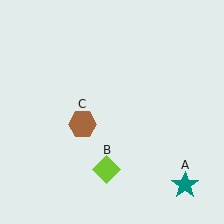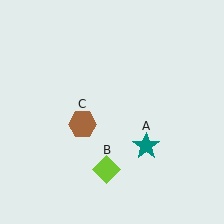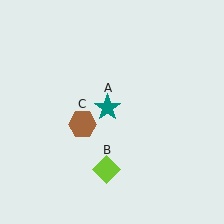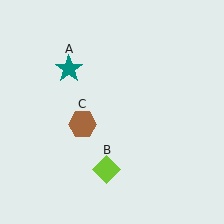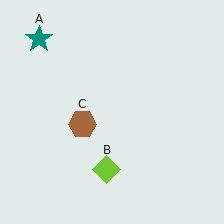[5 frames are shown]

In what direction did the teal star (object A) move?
The teal star (object A) moved up and to the left.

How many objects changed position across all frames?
1 object changed position: teal star (object A).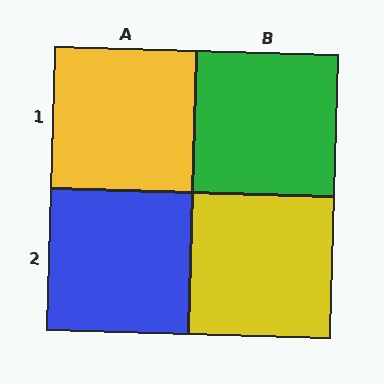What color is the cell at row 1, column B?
Green.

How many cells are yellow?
2 cells are yellow.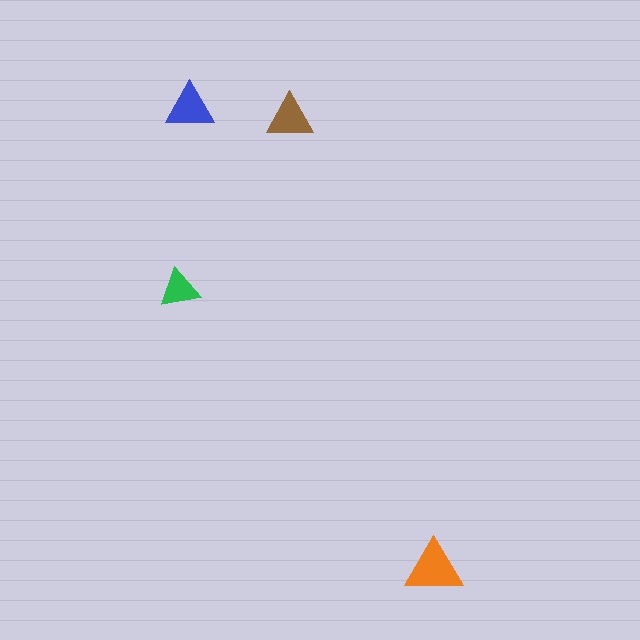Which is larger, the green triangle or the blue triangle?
The blue one.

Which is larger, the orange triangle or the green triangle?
The orange one.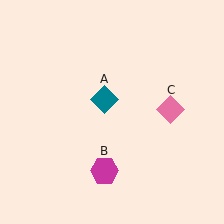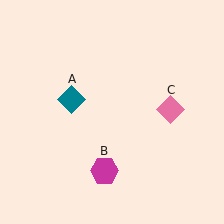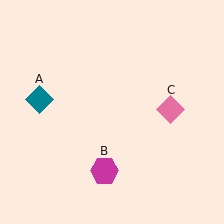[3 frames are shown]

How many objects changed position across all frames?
1 object changed position: teal diamond (object A).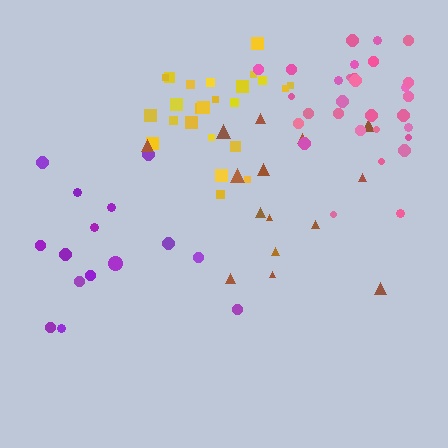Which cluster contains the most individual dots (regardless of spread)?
Pink (30).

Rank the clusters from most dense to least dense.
yellow, pink, brown, purple.